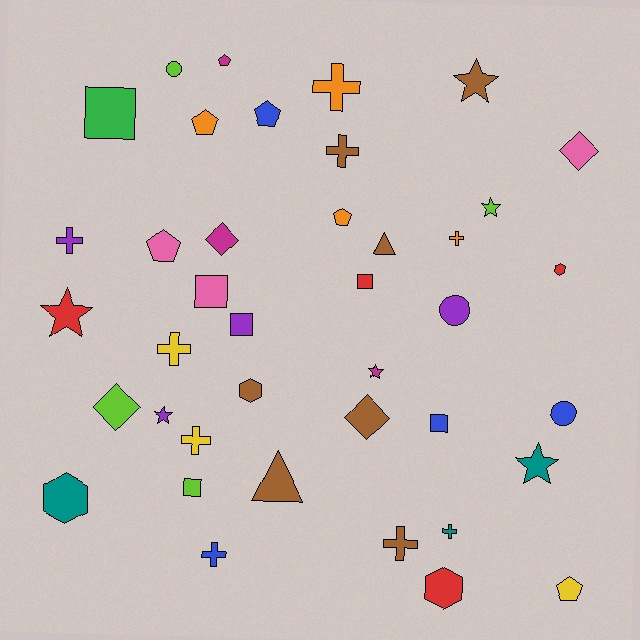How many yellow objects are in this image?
There are 3 yellow objects.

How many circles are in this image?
There are 3 circles.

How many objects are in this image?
There are 40 objects.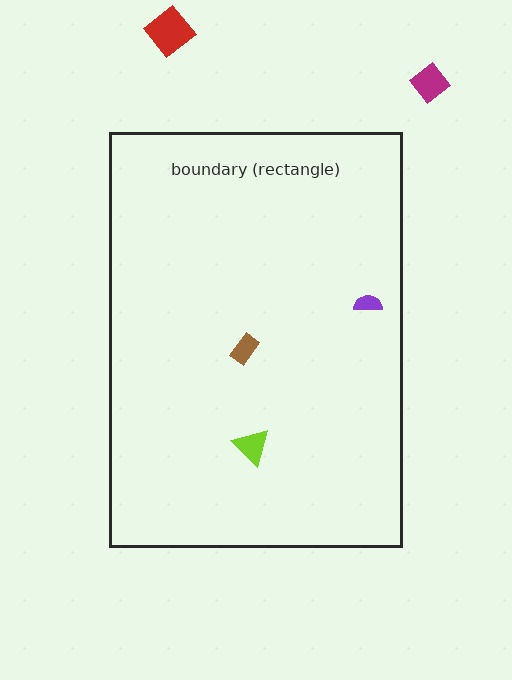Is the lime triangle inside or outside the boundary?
Inside.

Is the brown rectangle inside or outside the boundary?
Inside.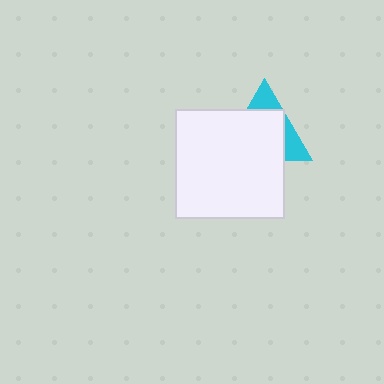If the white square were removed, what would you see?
You would see the complete cyan triangle.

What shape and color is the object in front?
The object in front is a white square.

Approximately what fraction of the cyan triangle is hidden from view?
Roughly 69% of the cyan triangle is hidden behind the white square.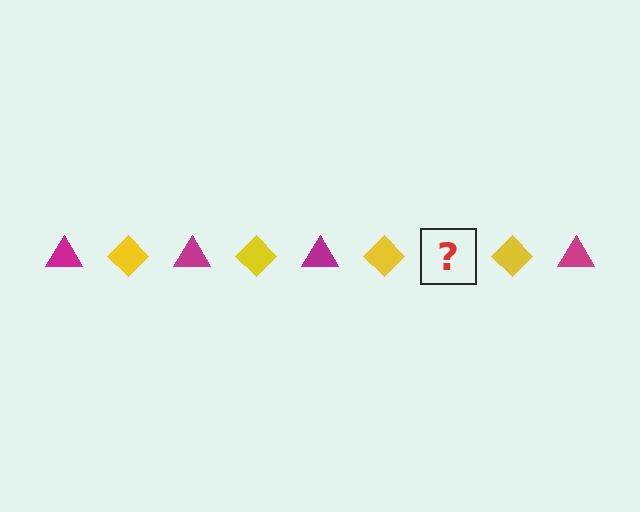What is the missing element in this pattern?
The missing element is a magenta triangle.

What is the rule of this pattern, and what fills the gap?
The rule is that the pattern alternates between magenta triangle and yellow diamond. The gap should be filled with a magenta triangle.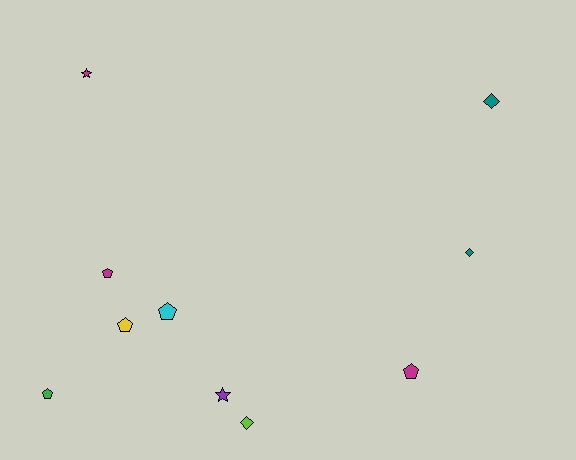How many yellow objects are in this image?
There is 1 yellow object.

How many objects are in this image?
There are 10 objects.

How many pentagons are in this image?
There are 5 pentagons.